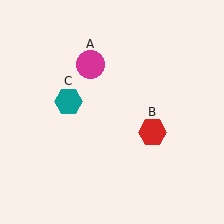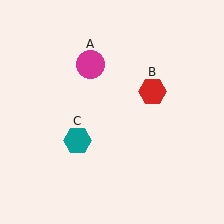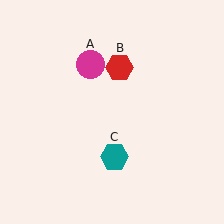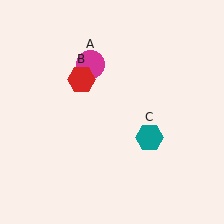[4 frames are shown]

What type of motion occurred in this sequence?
The red hexagon (object B), teal hexagon (object C) rotated counterclockwise around the center of the scene.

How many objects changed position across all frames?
2 objects changed position: red hexagon (object B), teal hexagon (object C).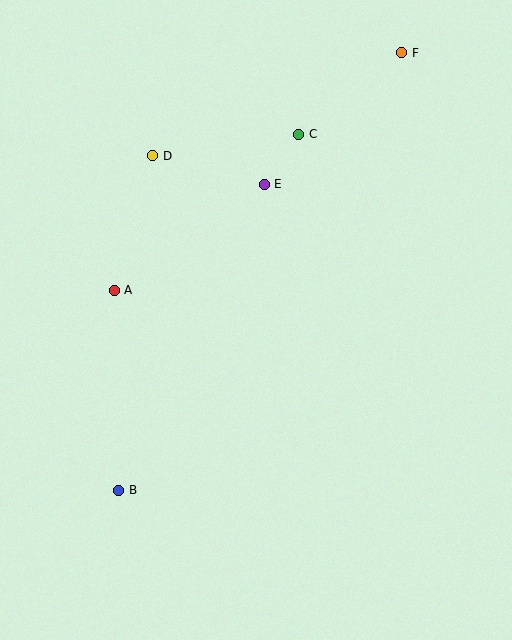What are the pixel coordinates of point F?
Point F is at (402, 53).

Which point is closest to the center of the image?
Point E at (264, 184) is closest to the center.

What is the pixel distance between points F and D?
The distance between F and D is 269 pixels.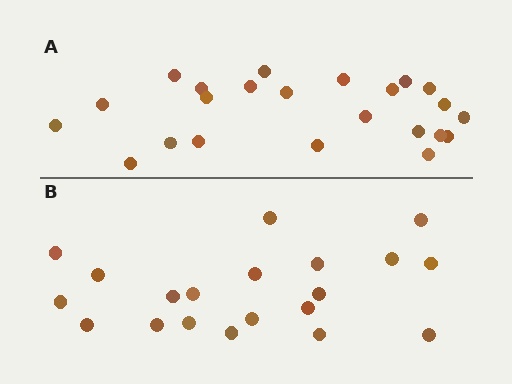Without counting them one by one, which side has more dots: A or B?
Region A (the top region) has more dots.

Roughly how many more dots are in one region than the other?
Region A has just a few more — roughly 2 or 3 more dots than region B.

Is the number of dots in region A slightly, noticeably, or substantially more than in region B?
Region A has only slightly more — the two regions are fairly close. The ratio is roughly 1.1 to 1.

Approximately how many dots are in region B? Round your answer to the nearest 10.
About 20 dots.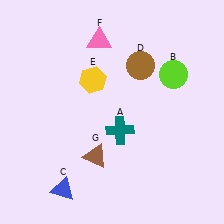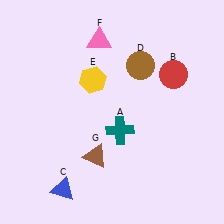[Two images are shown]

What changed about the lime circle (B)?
In Image 1, B is lime. In Image 2, it changed to red.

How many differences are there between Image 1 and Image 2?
There is 1 difference between the two images.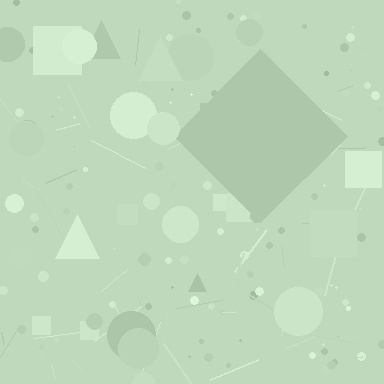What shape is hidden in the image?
A diamond is hidden in the image.